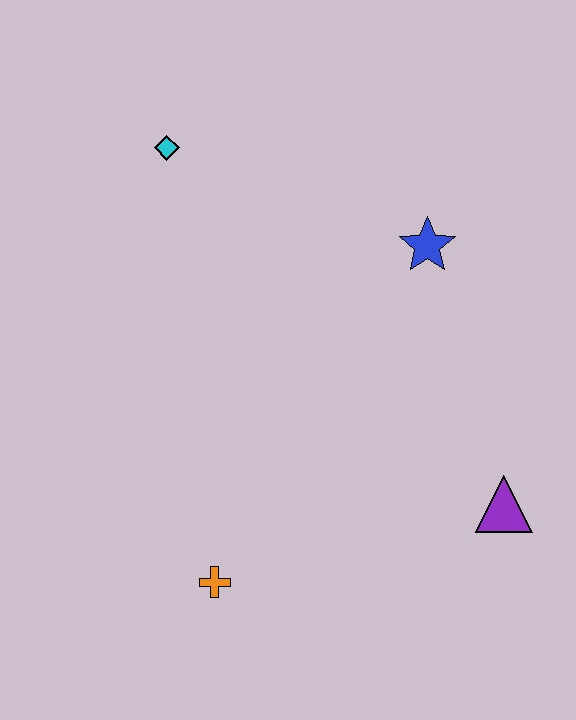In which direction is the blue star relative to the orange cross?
The blue star is above the orange cross.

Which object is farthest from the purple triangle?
The cyan diamond is farthest from the purple triangle.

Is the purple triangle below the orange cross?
No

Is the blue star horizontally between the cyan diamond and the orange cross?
No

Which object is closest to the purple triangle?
The blue star is closest to the purple triangle.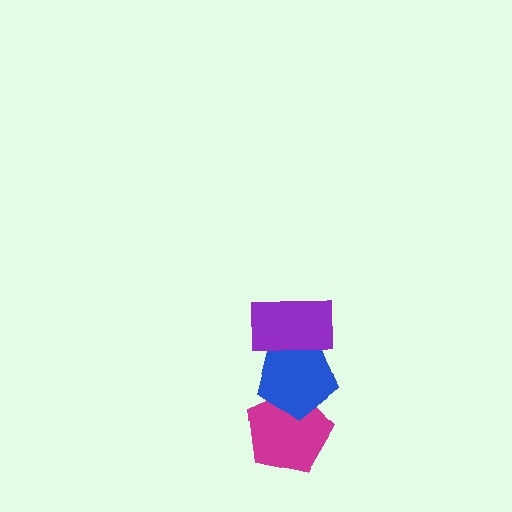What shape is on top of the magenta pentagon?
The blue pentagon is on top of the magenta pentagon.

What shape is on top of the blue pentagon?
The purple rectangle is on top of the blue pentagon.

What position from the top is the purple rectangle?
The purple rectangle is 1st from the top.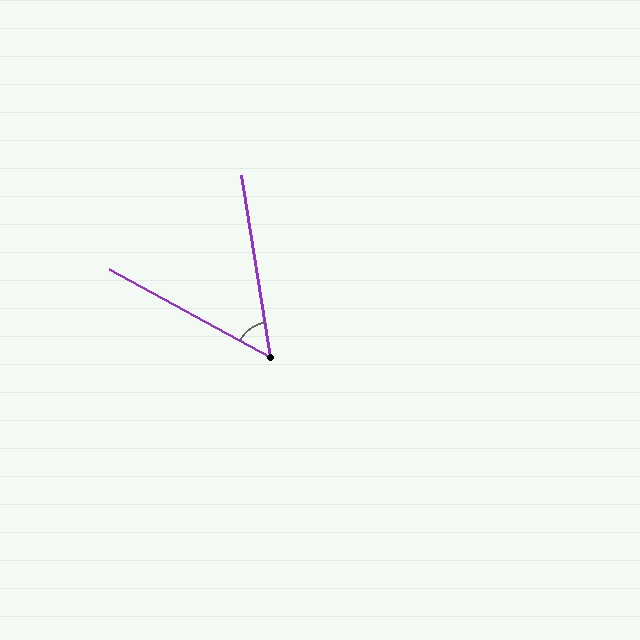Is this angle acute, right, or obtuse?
It is acute.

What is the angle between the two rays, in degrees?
Approximately 52 degrees.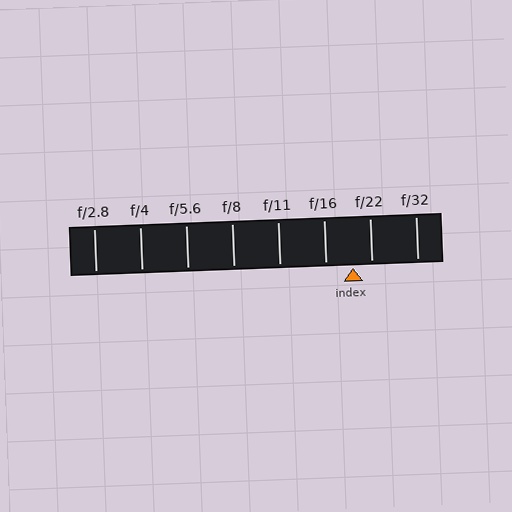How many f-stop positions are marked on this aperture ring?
There are 8 f-stop positions marked.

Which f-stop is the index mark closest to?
The index mark is closest to f/22.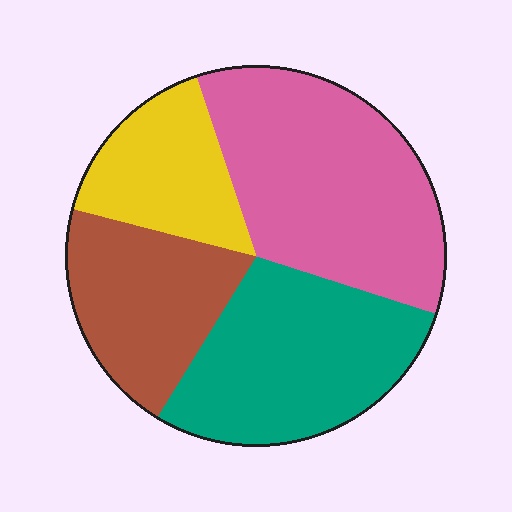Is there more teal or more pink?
Pink.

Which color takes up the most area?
Pink, at roughly 35%.